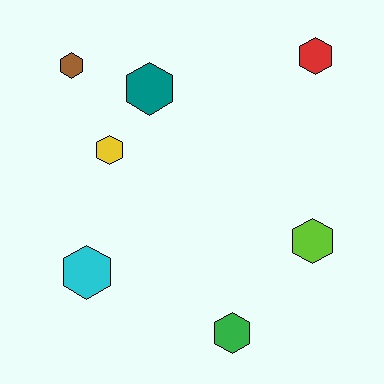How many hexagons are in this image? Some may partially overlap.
There are 7 hexagons.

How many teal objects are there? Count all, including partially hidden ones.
There is 1 teal object.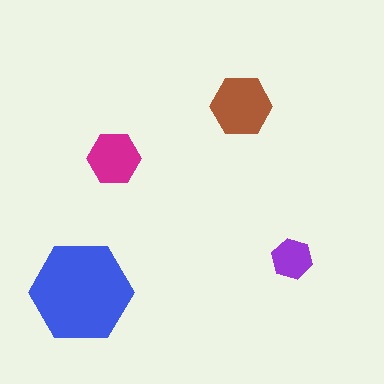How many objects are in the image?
There are 4 objects in the image.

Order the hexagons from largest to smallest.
the blue one, the brown one, the magenta one, the purple one.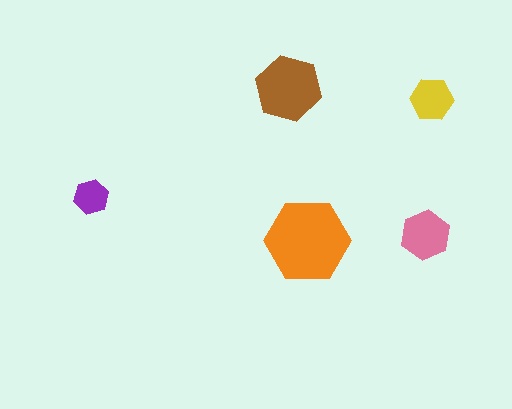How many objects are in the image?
There are 5 objects in the image.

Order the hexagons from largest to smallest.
the orange one, the brown one, the pink one, the yellow one, the purple one.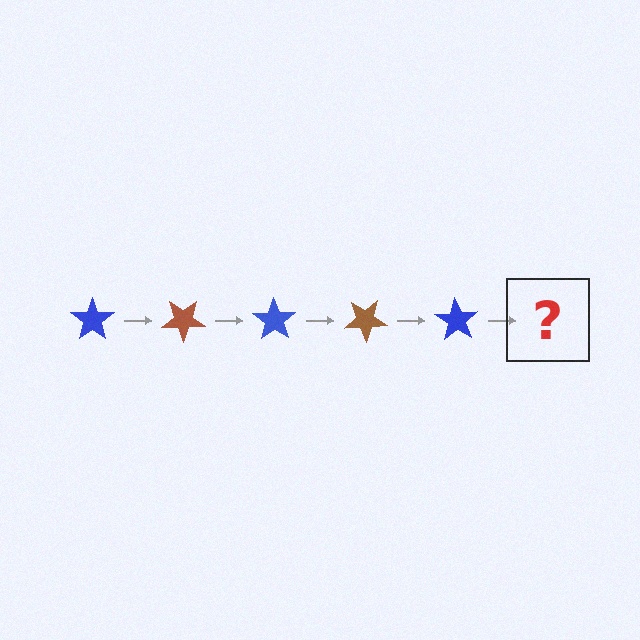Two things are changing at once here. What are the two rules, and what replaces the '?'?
The two rules are that it rotates 35 degrees each step and the color cycles through blue and brown. The '?' should be a brown star, rotated 175 degrees from the start.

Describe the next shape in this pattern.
It should be a brown star, rotated 175 degrees from the start.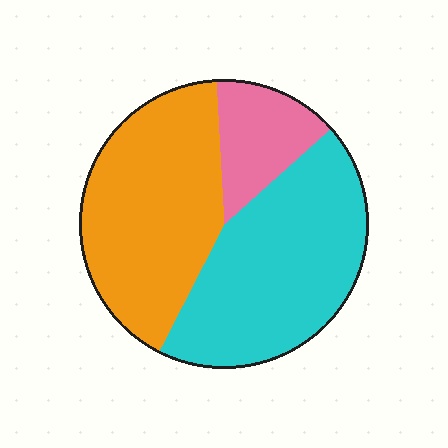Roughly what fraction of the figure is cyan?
Cyan covers roughly 45% of the figure.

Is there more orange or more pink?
Orange.